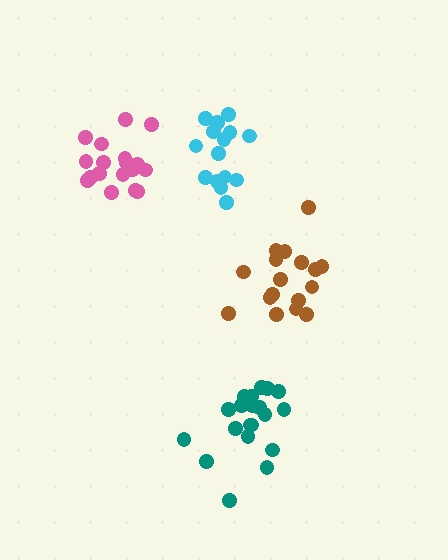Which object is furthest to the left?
The pink cluster is leftmost.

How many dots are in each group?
Group 1: 15 dots, Group 2: 20 dots, Group 3: 17 dots, Group 4: 19 dots (71 total).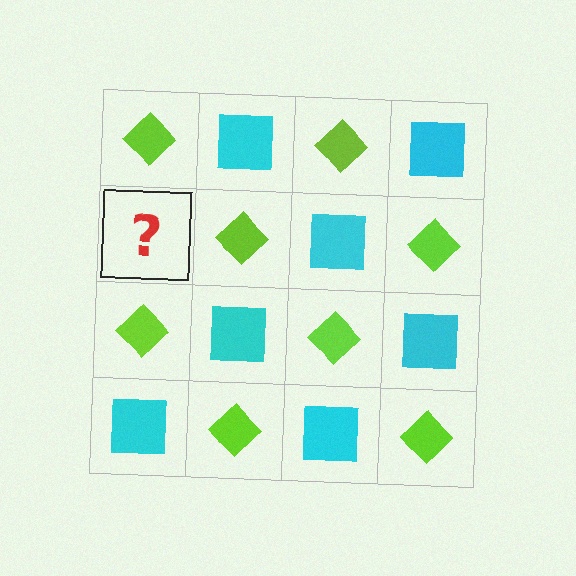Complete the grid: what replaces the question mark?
The question mark should be replaced with a cyan square.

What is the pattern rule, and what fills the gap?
The rule is that it alternates lime diamond and cyan square in a checkerboard pattern. The gap should be filled with a cyan square.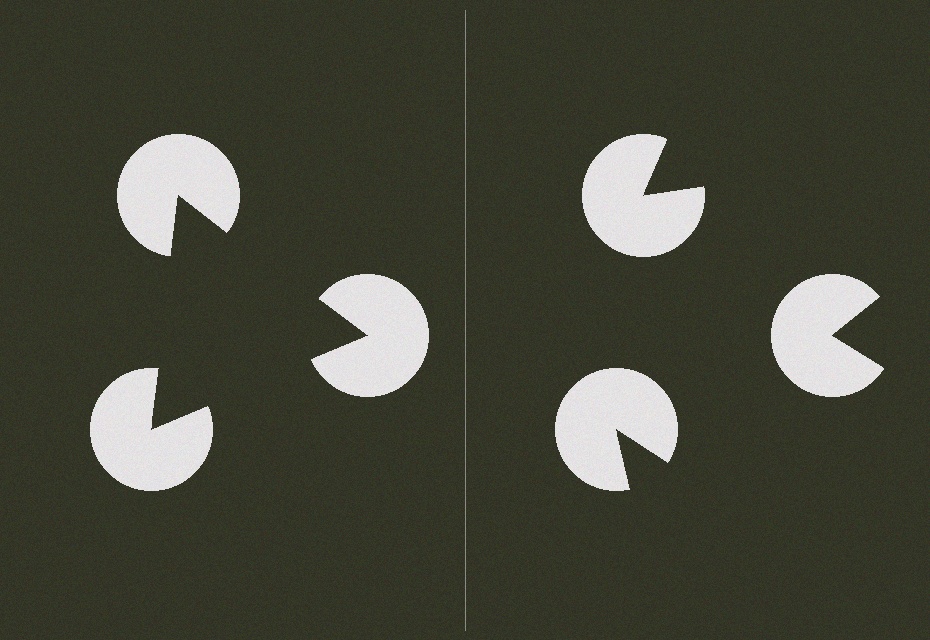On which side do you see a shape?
An illusory triangle appears on the left side. On the right side the wedge cuts are rotated, so no coherent shape forms.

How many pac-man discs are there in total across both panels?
6 — 3 on each side.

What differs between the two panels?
The pac-man discs are positioned identically on both sides; only the wedge orientations differ. On the left they align to a triangle; on the right they are misaligned.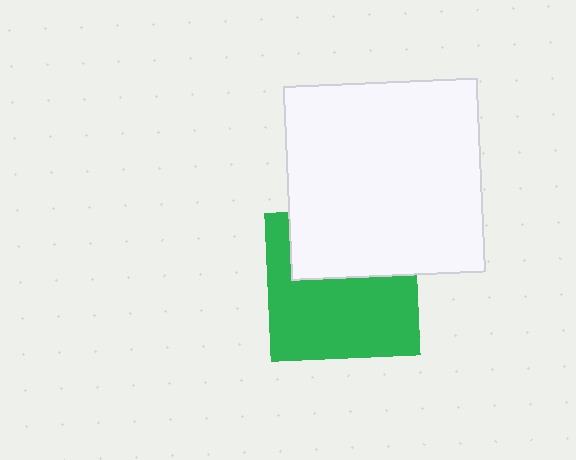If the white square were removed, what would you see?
You would see the complete green square.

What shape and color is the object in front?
The object in front is a white square.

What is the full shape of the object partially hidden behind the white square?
The partially hidden object is a green square.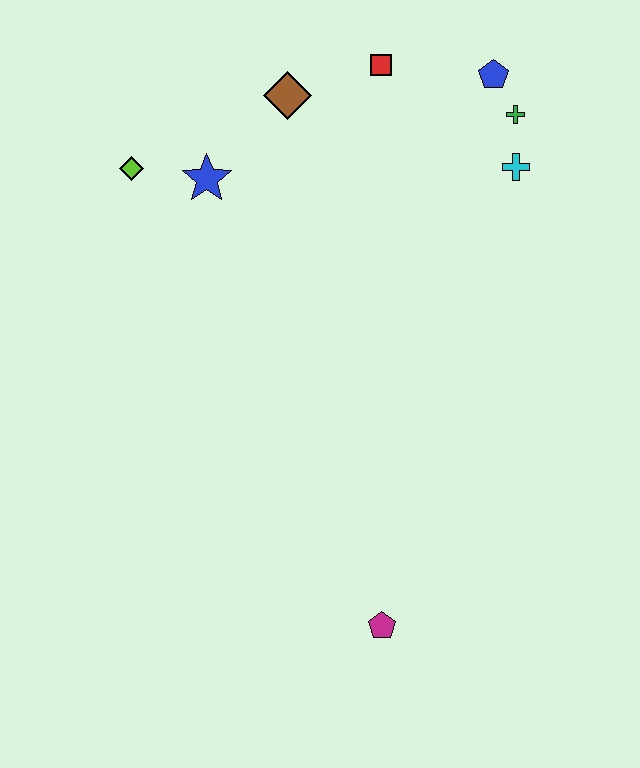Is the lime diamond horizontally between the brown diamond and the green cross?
No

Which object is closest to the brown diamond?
The red square is closest to the brown diamond.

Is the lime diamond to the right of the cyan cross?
No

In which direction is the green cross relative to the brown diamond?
The green cross is to the right of the brown diamond.